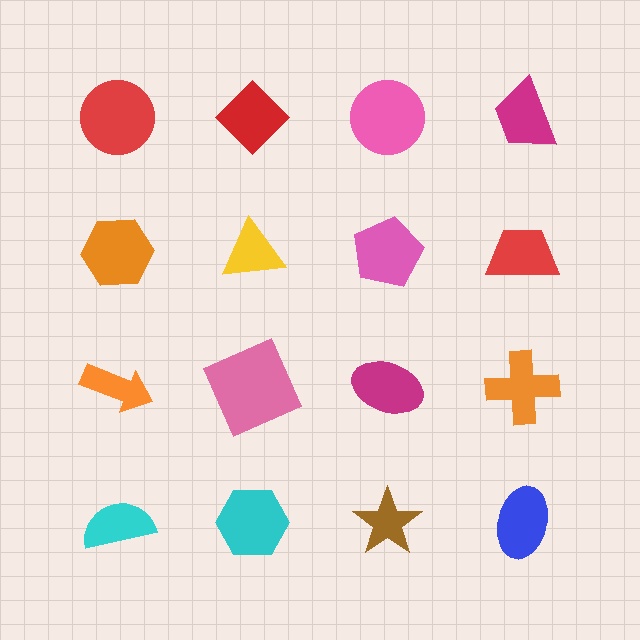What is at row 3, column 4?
An orange cross.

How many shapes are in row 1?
4 shapes.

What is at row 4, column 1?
A cyan semicircle.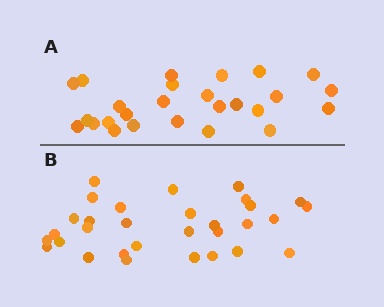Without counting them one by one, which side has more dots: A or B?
Region B (the bottom region) has more dots.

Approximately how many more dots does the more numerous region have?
Region B has about 5 more dots than region A.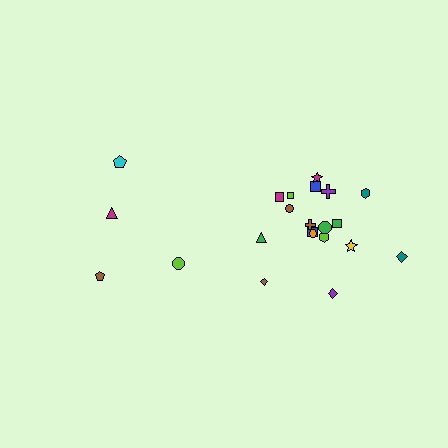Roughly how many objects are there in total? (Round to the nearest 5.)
Roughly 20 objects in total.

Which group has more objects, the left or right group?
The right group.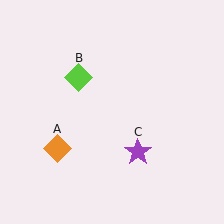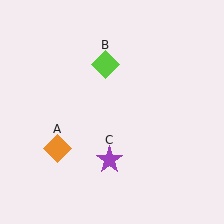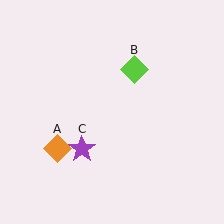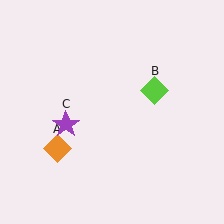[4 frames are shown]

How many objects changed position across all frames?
2 objects changed position: lime diamond (object B), purple star (object C).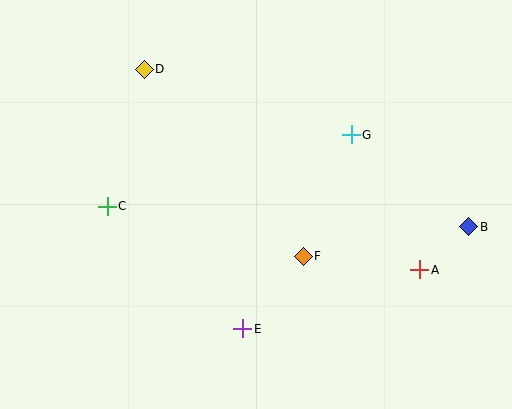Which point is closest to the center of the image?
Point F at (303, 256) is closest to the center.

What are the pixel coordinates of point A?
Point A is at (420, 270).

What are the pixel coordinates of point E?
Point E is at (243, 329).